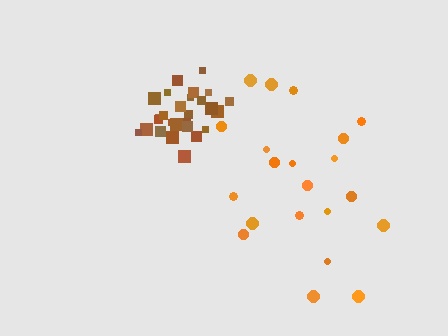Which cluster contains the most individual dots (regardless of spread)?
Brown (29).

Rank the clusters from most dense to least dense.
brown, orange.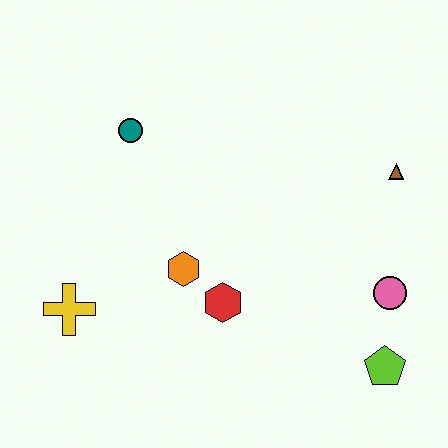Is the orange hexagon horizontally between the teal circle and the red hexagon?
Yes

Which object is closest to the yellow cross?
The orange hexagon is closest to the yellow cross.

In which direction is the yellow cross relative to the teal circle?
The yellow cross is below the teal circle.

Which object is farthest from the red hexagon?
The brown triangle is farthest from the red hexagon.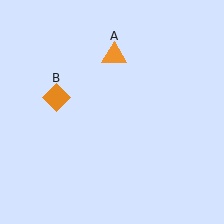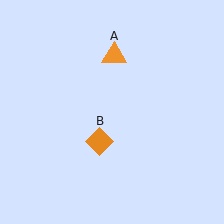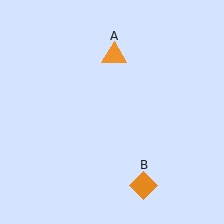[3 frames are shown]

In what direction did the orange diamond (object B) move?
The orange diamond (object B) moved down and to the right.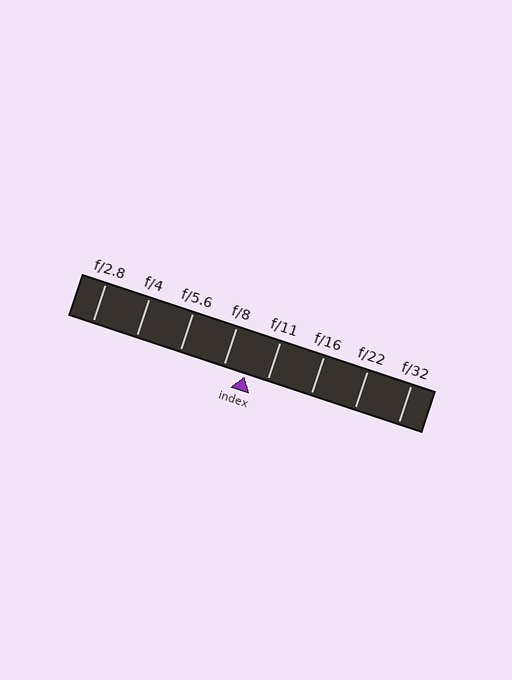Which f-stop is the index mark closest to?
The index mark is closest to f/11.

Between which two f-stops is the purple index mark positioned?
The index mark is between f/8 and f/11.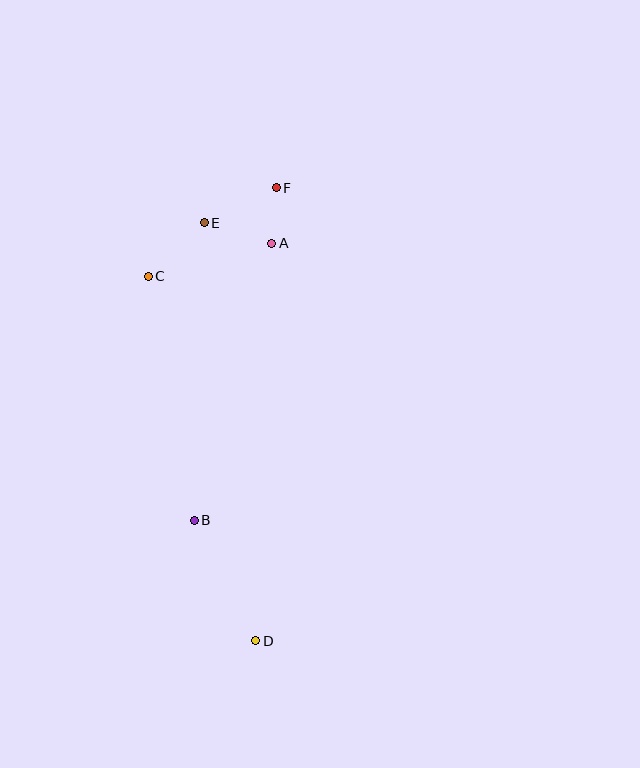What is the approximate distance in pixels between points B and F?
The distance between B and F is approximately 342 pixels.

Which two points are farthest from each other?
Points D and F are farthest from each other.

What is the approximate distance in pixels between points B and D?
The distance between B and D is approximately 135 pixels.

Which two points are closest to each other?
Points A and F are closest to each other.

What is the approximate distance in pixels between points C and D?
The distance between C and D is approximately 380 pixels.